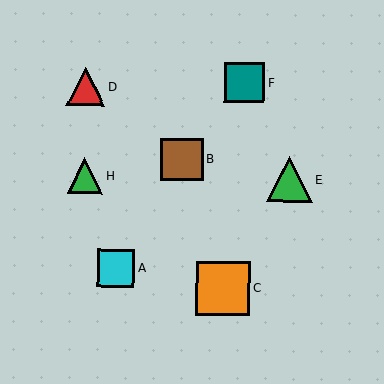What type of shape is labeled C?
Shape C is an orange square.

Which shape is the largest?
The orange square (labeled C) is the largest.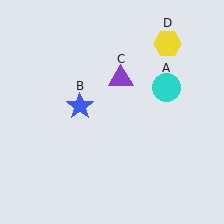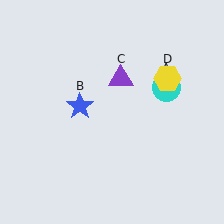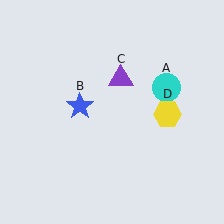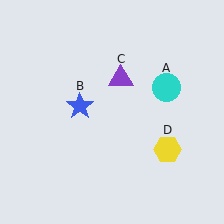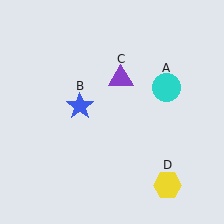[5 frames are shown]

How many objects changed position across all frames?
1 object changed position: yellow hexagon (object D).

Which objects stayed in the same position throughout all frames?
Cyan circle (object A) and blue star (object B) and purple triangle (object C) remained stationary.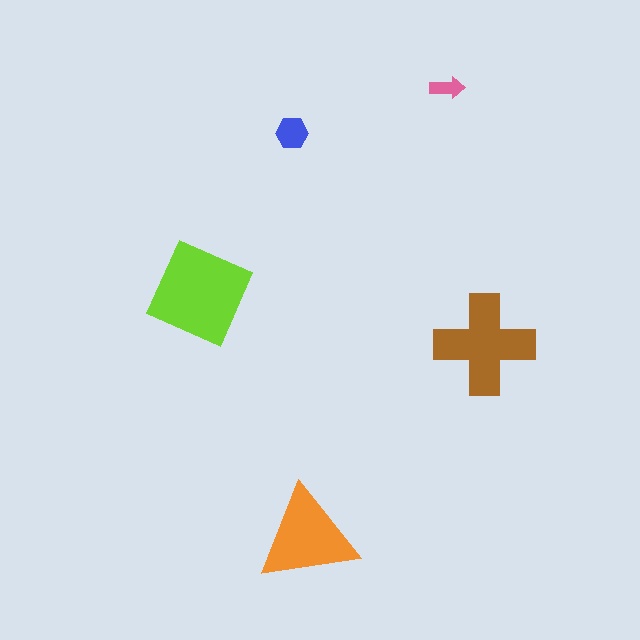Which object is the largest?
The lime square.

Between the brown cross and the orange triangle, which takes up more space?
The brown cross.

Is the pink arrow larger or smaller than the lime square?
Smaller.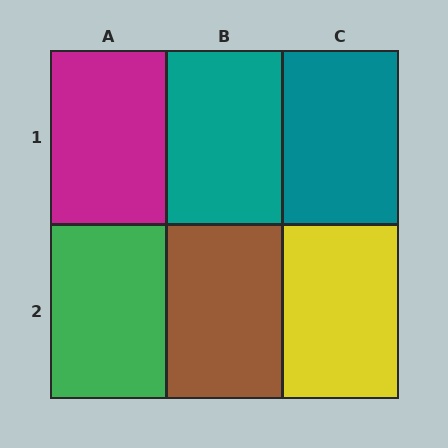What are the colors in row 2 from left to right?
Green, brown, yellow.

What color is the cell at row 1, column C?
Teal.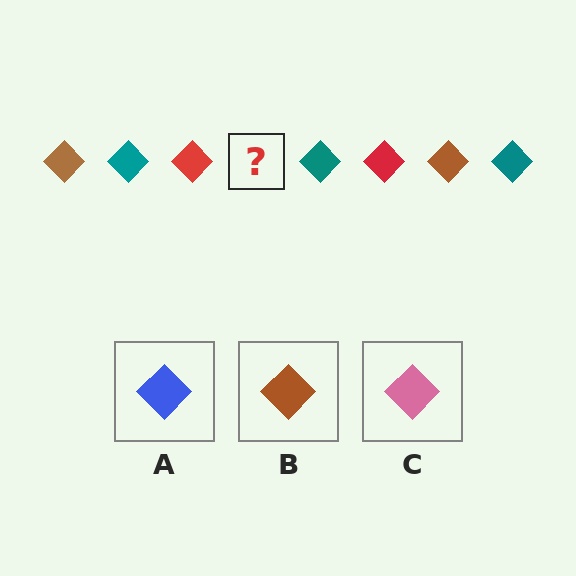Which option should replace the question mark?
Option B.